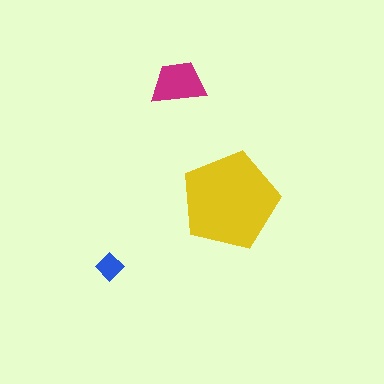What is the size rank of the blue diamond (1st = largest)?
3rd.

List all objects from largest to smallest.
The yellow pentagon, the magenta trapezoid, the blue diamond.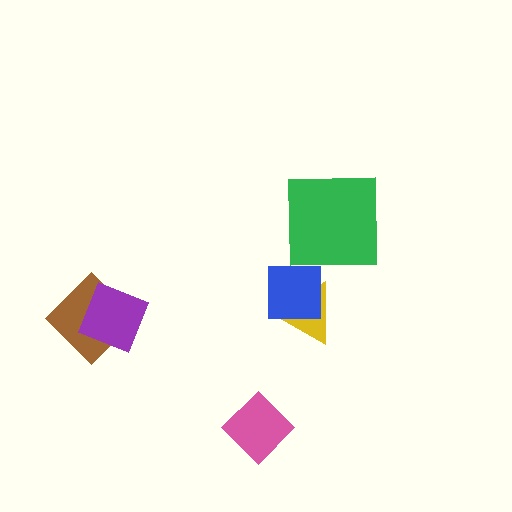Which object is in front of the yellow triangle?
The blue square is in front of the yellow triangle.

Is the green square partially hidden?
No, no other shape covers it.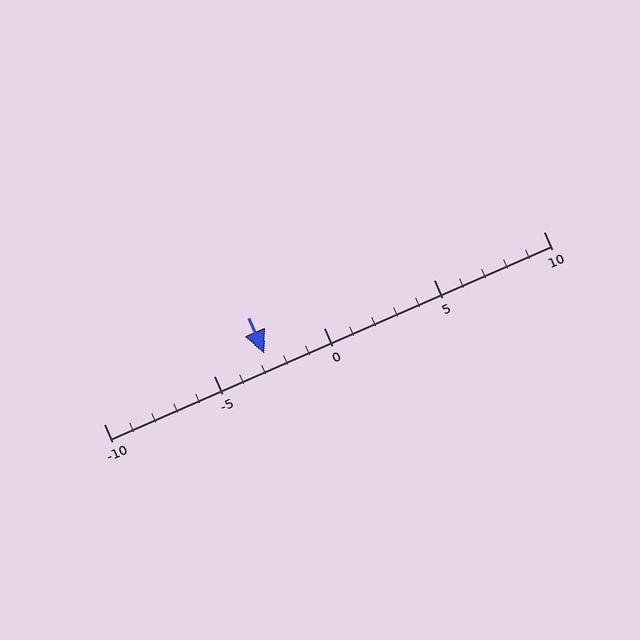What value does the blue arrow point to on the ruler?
The blue arrow points to approximately -3.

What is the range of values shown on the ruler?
The ruler shows values from -10 to 10.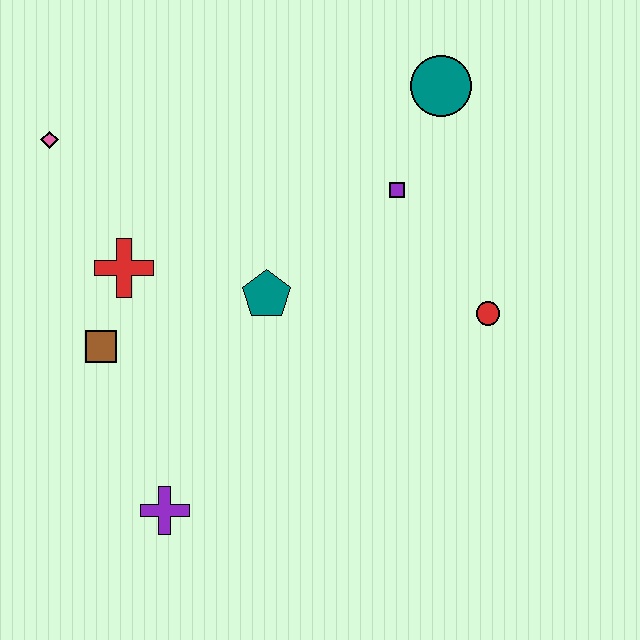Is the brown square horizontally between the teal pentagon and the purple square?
No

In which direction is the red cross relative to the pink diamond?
The red cross is below the pink diamond.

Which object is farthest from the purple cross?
The teal circle is farthest from the purple cross.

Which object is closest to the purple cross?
The brown square is closest to the purple cross.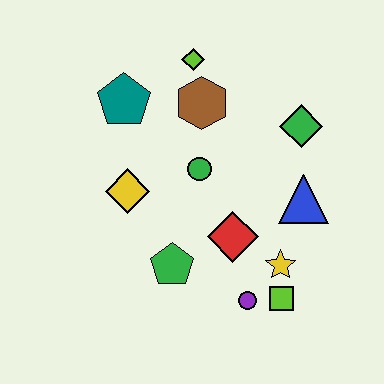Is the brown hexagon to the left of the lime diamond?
No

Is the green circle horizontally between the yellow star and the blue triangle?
No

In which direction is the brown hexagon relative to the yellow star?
The brown hexagon is above the yellow star.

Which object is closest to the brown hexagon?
The lime diamond is closest to the brown hexagon.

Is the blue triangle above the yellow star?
Yes